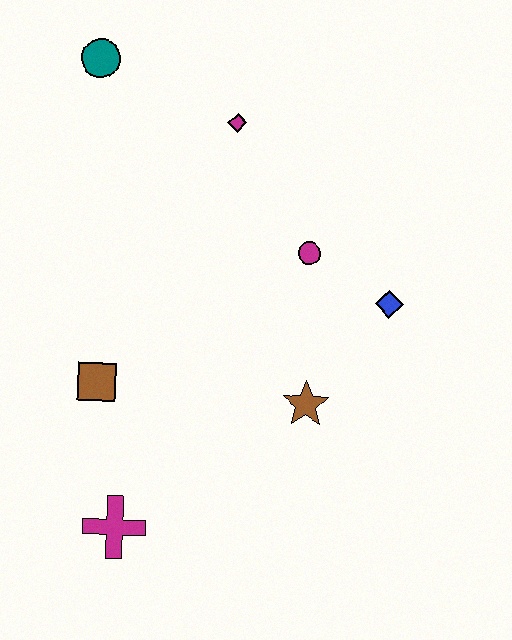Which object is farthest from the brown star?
The teal circle is farthest from the brown star.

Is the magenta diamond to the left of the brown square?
No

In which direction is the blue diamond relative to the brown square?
The blue diamond is to the right of the brown square.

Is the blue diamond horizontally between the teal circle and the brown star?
No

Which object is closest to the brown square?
The magenta cross is closest to the brown square.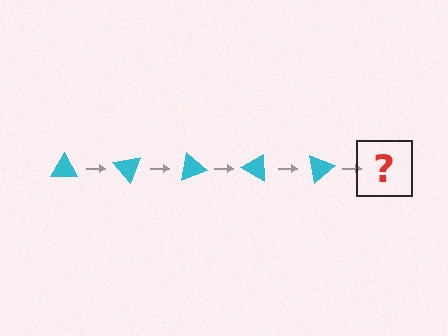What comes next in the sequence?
The next element should be a cyan triangle rotated 250 degrees.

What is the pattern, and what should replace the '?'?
The pattern is that the triangle rotates 50 degrees each step. The '?' should be a cyan triangle rotated 250 degrees.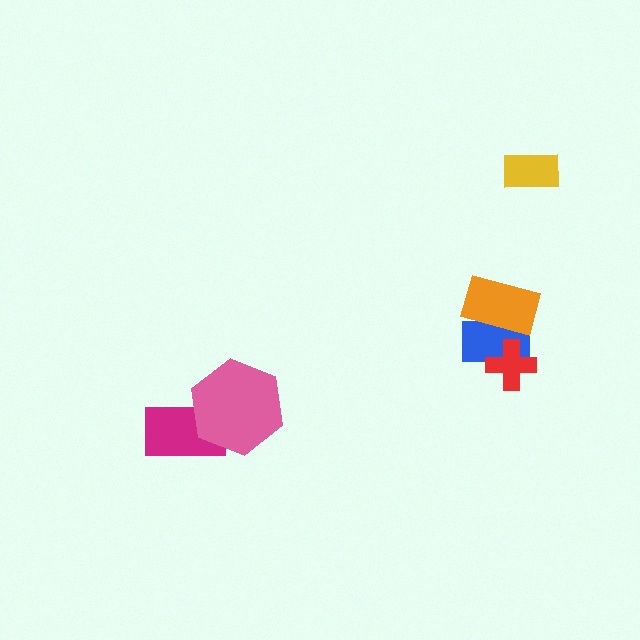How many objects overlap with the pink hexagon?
1 object overlaps with the pink hexagon.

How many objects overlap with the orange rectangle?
1 object overlaps with the orange rectangle.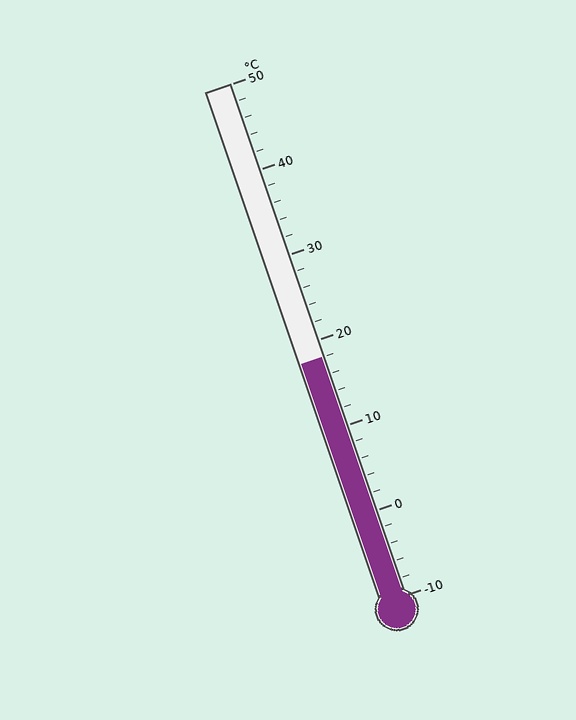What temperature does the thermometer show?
The thermometer shows approximately 18°C.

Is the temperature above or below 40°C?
The temperature is below 40°C.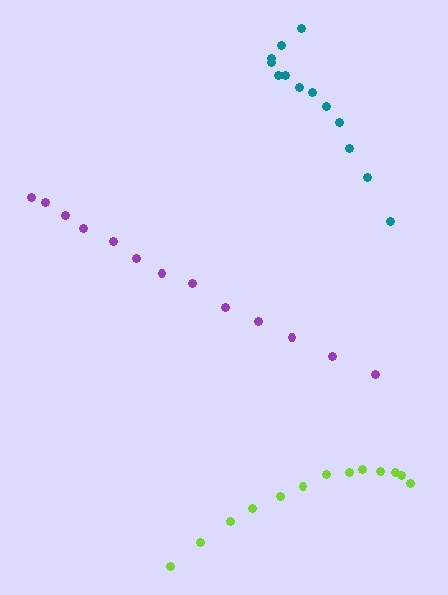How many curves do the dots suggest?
There are 3 distinct paths.